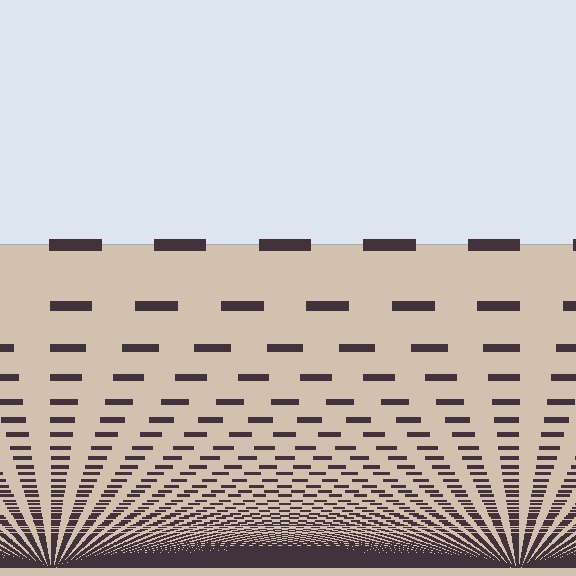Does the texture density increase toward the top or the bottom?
Density increases toward the bottom.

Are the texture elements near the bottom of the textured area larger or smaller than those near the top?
Smaller. The gradient is inverted — elements near the bottom are smaller and denser.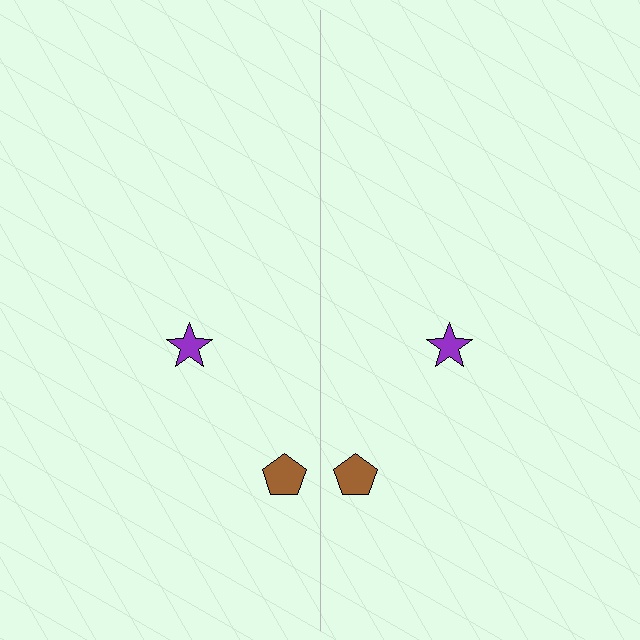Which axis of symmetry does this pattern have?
The pattern has a vertical axis of symmetry running through the center of the image.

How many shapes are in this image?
There are 4 shapes in this image.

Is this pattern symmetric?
Yes, this pattern has bilateral (reflection) symmetry.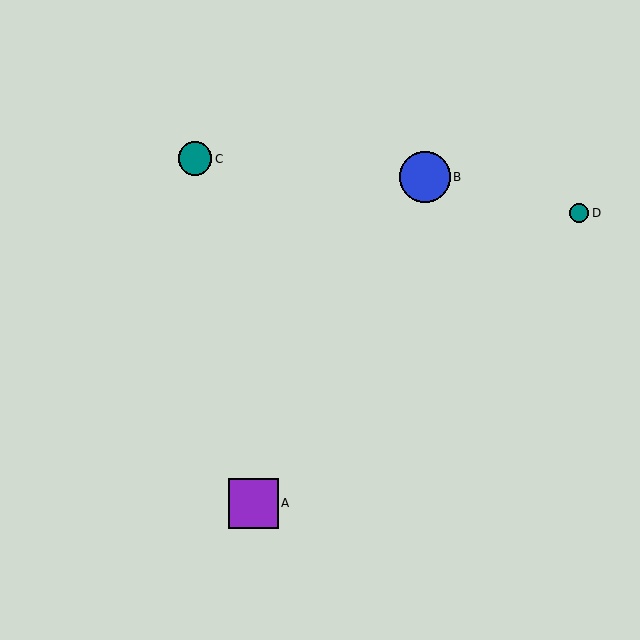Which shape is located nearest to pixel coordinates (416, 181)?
The blue circle (labeled B) at (425, 177) is nearest to that location.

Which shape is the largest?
The blue circle (labeled B) is the largest.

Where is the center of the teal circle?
The center of the teal circle is at (195, 159).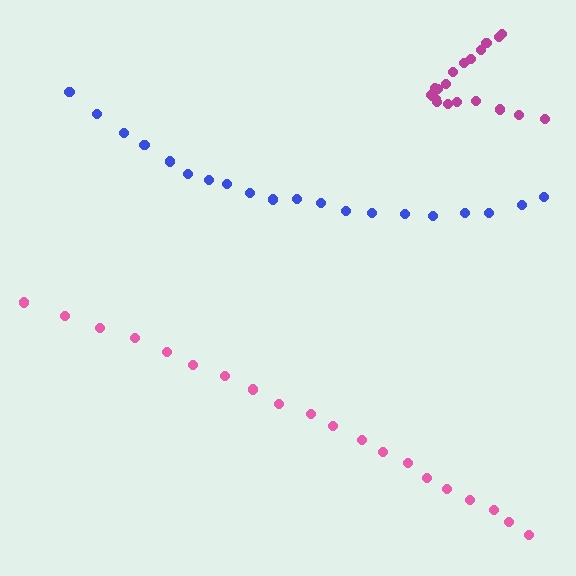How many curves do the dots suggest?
There are 3 distinct paths.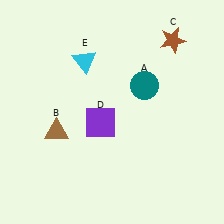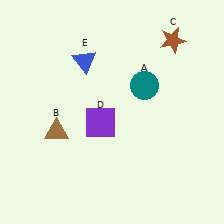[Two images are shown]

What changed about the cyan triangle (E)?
In Image 1, E is cyan. In Image 2, it changed to blue.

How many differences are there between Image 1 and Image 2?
There is 1 difference between the two images.